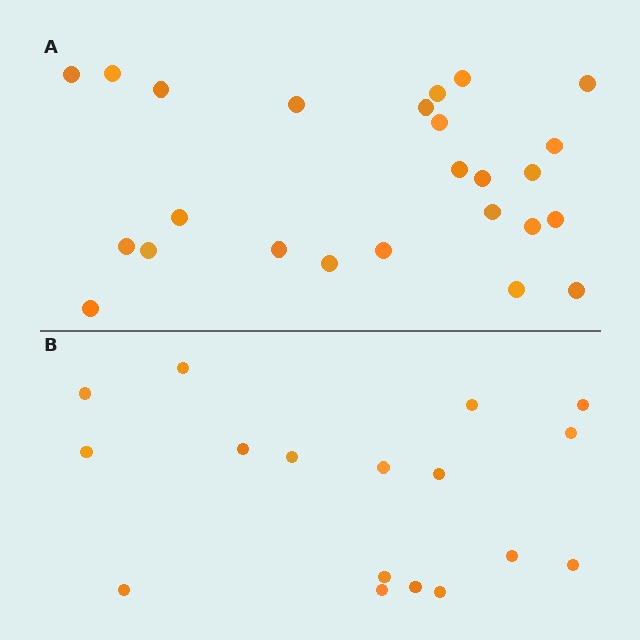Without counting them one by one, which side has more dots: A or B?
Region A (the top region) has more dots.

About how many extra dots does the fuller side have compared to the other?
Region A has roughly 8 or so more dots than region B.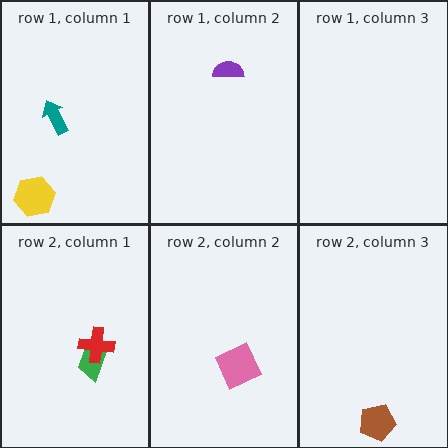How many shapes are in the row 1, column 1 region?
2.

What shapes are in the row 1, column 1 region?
The yellow hexagon, the teal arrow.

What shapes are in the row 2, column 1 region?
The green trapezoid, the red cross.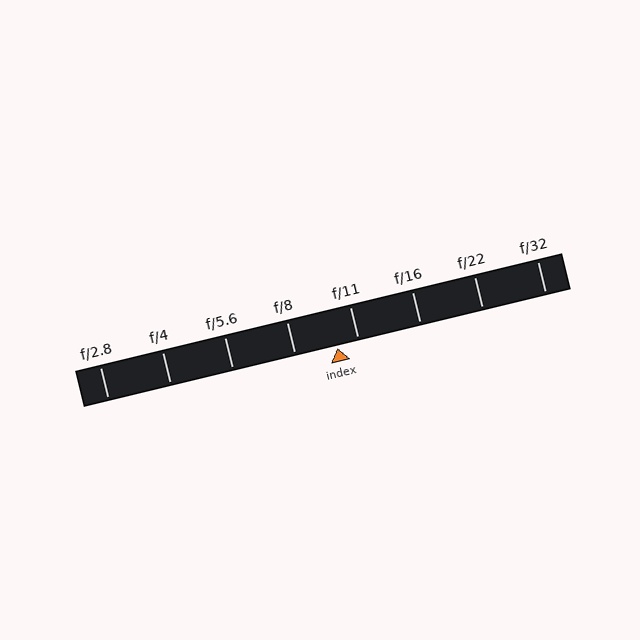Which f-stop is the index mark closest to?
The index mark is closest to f/11.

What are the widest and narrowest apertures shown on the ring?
The widest aperture shown is f/2.8 and the narrowest is f/32.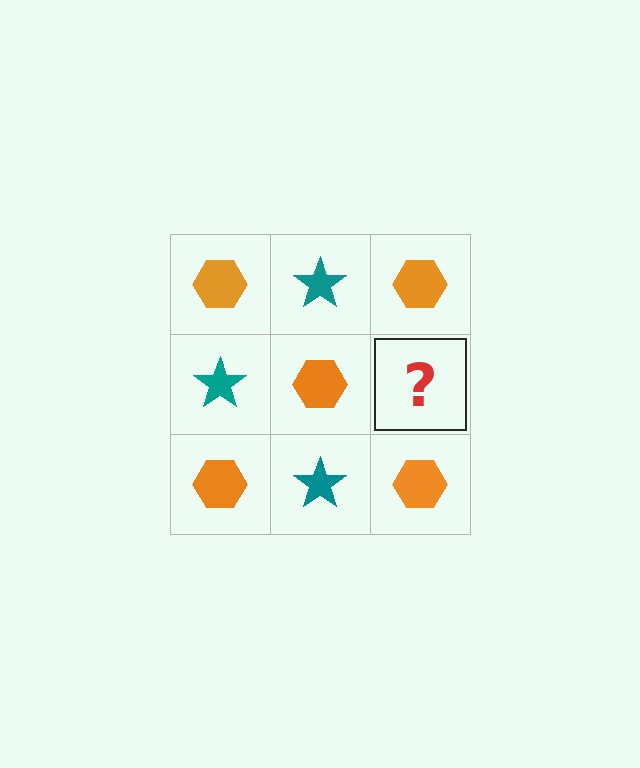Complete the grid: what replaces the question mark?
The question mark should be replaced with a teal star.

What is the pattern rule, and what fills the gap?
The rule is that it alternates orange hexagon and teal star in a checkerboard pattern. The gap should be filled with a teal star.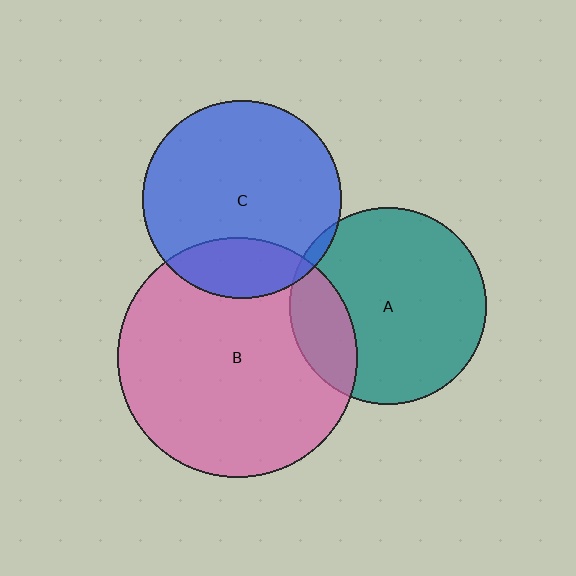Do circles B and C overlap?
Yes.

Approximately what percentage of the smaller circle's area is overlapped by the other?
Approximately 20%.